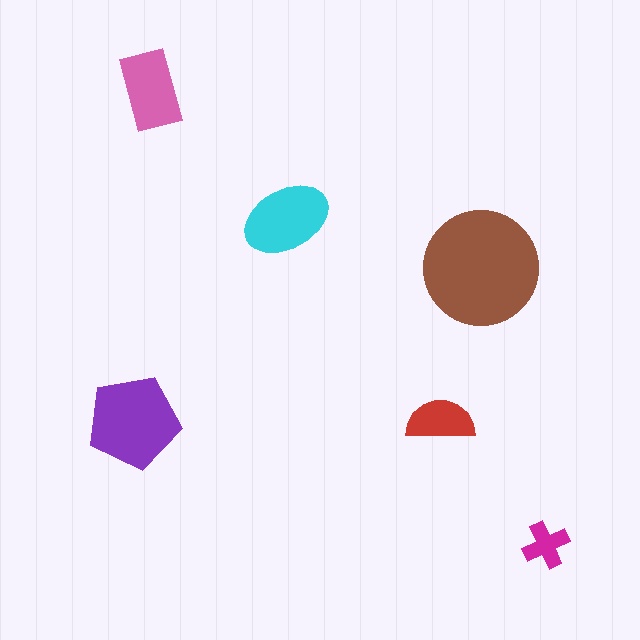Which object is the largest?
The brown circle.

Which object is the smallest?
The magenta cross.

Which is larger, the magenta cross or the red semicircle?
The red semicircle.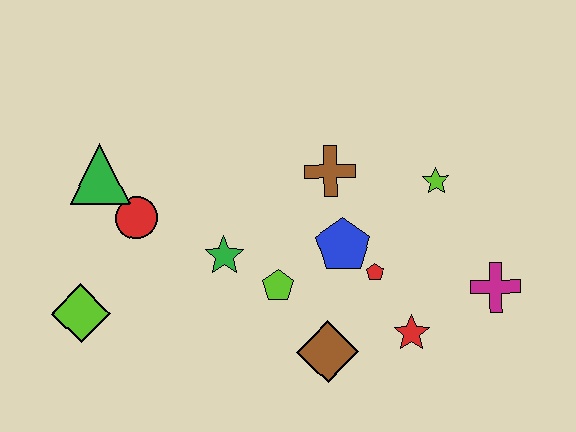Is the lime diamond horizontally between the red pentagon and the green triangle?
No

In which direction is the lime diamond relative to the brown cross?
The lime diamond is to the left of the brown cross.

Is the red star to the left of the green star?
No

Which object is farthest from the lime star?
The lime diamond is farthest from the lime star.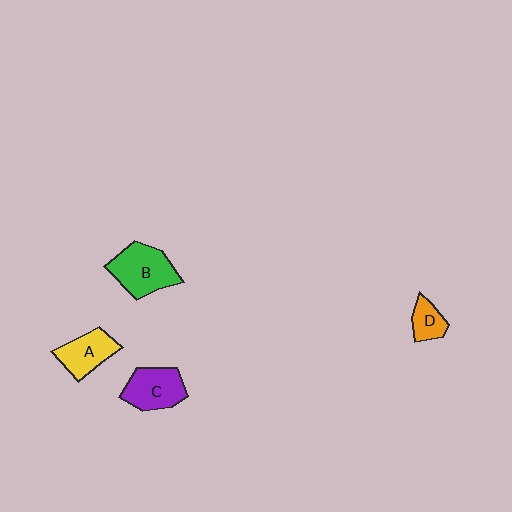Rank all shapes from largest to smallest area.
From largest to smallest: B (green), C (purple), A (yellow), D (orange).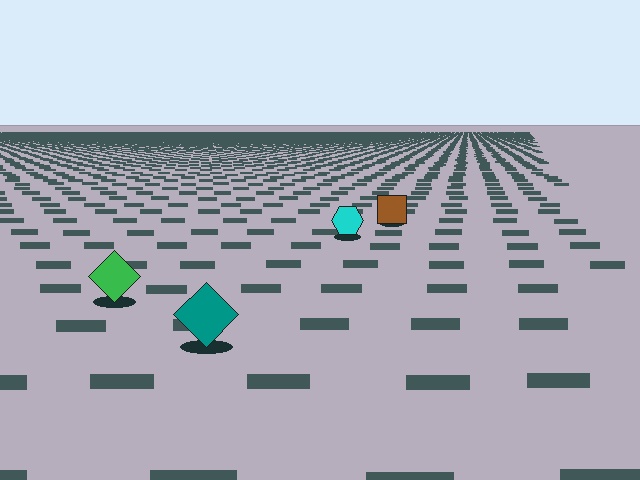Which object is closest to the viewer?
The teal diamond is closest. The texture marks near it are larger and more spread out.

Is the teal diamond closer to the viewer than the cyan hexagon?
Yes. The teal diamond is closer — you can tell from the texture gradient: the ground texture is coarser near it.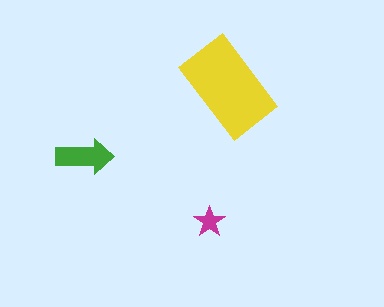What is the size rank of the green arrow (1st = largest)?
2nd.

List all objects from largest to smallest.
The yellow rectangle, the green arrow, the magenta star.